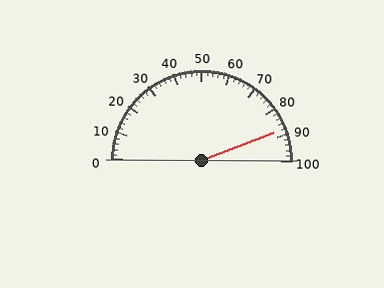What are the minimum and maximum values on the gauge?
The gauge ranges from 0 to 100.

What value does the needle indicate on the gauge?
The needle indicates approximately 88.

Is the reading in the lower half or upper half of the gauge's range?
The reading is in the upper half of the range (0 to 100).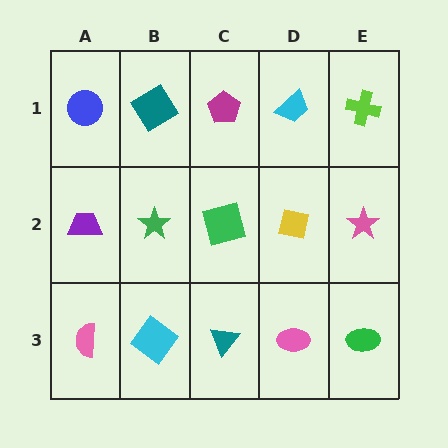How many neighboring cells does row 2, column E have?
3.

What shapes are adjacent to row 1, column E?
A pink star (row 2, column E), a cyan trapezoid (row 1, column D).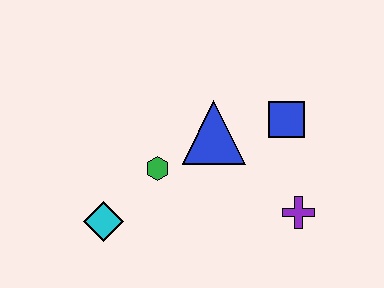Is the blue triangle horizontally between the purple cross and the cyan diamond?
Yes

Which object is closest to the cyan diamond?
The green hexagon is closest to the cyan diamond.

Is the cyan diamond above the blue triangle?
No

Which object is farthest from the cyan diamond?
The blue square is farthest from the cyan diamond.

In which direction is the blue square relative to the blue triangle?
The blue square is to the right of the blue triangle.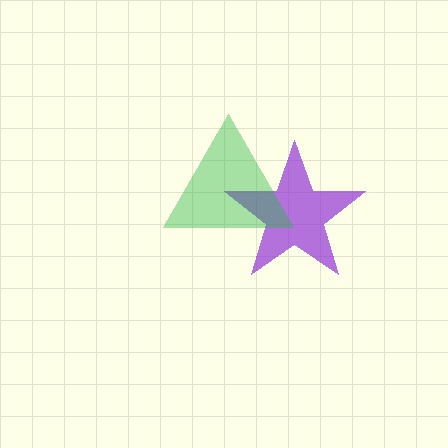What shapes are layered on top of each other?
The layered shapes are: a purple star, a green triangle.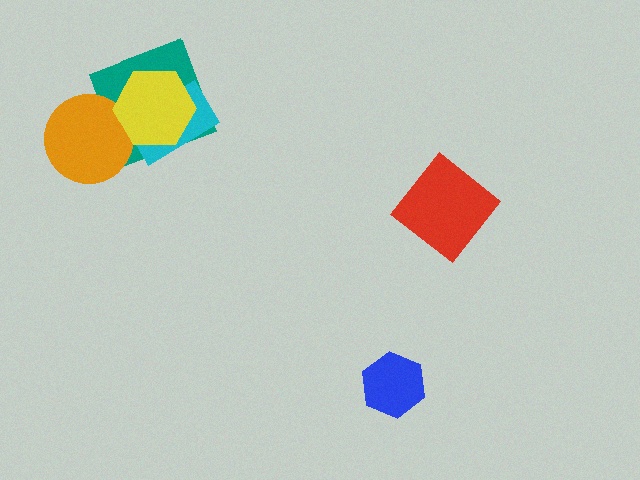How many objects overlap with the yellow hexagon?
3 objects overlap with the yellow hexagon.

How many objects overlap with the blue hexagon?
0 objects overlap with the blue hexagon.